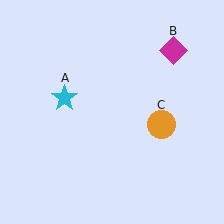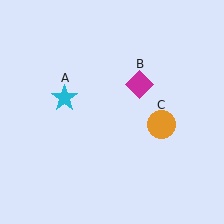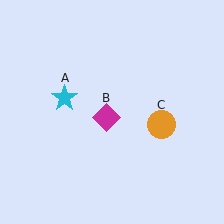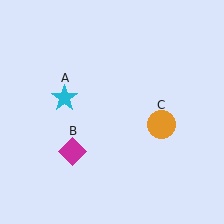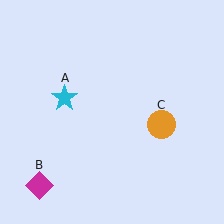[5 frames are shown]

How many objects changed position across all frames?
1 object changed position: magenta diamond (object B).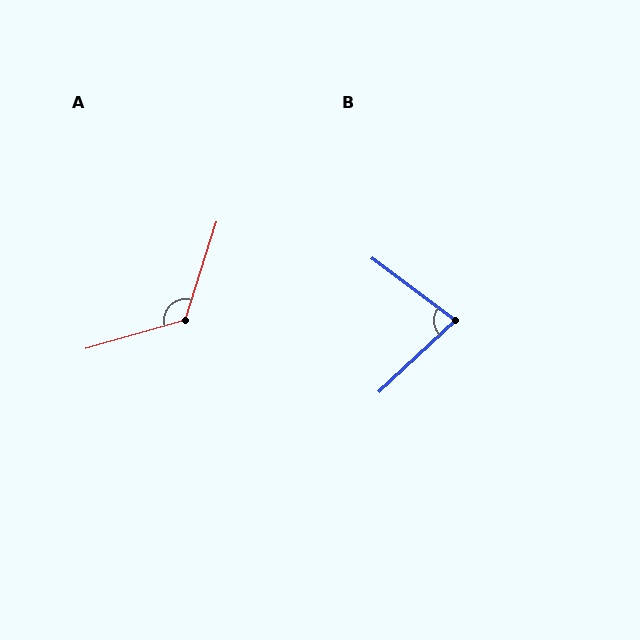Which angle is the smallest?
B, at approximately 80 degrees.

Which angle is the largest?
A, at approximately 124 degrees.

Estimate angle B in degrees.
Approximately 80 degrees.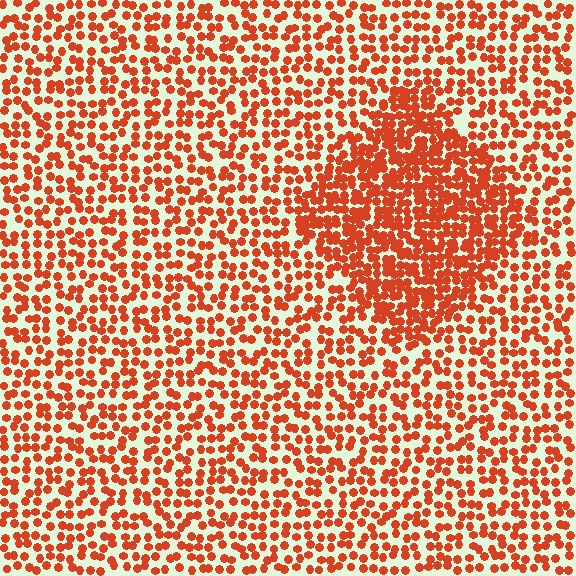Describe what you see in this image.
The image contains small red elements arranged at two different densities. A diamond-shaped region is visible where the elements are more densely packed than the surrounding area.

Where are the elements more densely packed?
The elements are more densely packed inside the diamond boundary.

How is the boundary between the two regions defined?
The boundary is defined by a change in element density (approximately 1.9x ratio). All elements are the same color, size, and shape.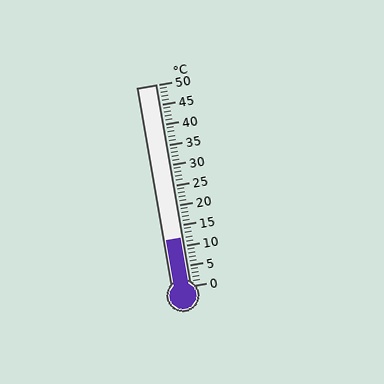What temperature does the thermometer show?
The thermometer shows approximately 12°C.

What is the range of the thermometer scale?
The thermometer scale ranges from 0°C to 50°C.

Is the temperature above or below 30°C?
The temperature is below 30°C.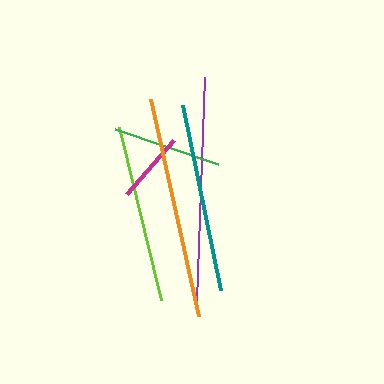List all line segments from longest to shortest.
From longest to shortest: purple, orange, teal, lime, green, magenta.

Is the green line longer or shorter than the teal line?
The teal line is longer than the green line.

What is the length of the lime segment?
The lime segment is approximately 178 pixels long.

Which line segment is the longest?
The purple line is the longest at approximately 224 pixels.